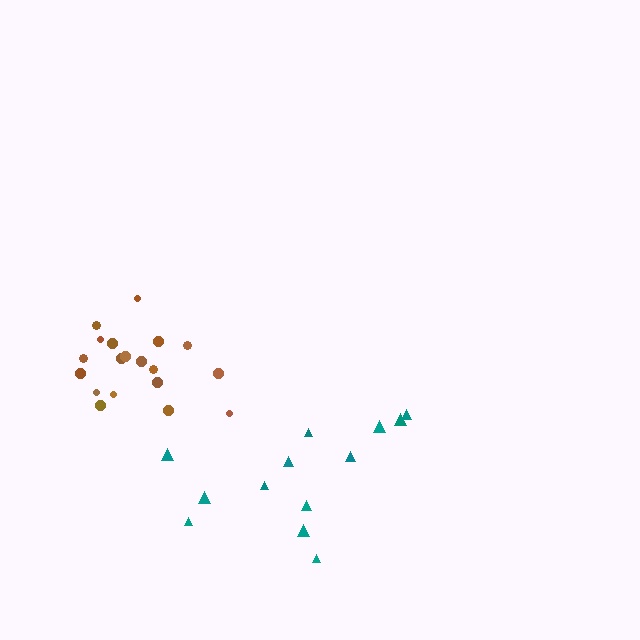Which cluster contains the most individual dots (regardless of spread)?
Brown (19).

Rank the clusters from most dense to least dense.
brown, teal.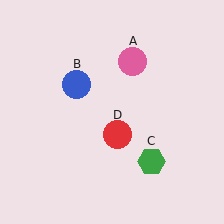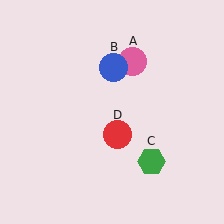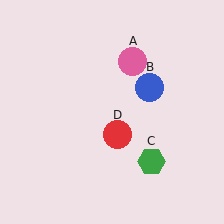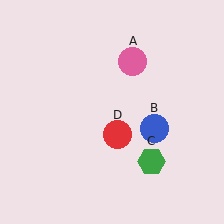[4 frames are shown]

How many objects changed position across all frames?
1 object changed position: blue circle (object B).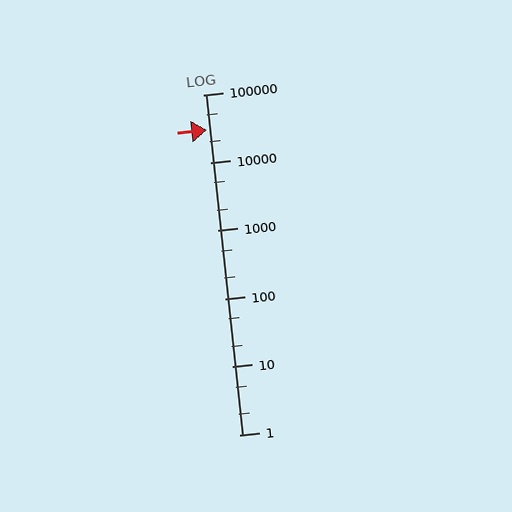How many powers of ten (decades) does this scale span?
The scale spans 5 decades, from 1 to 100000.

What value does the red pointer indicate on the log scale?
The pointer indicates approximately 30000.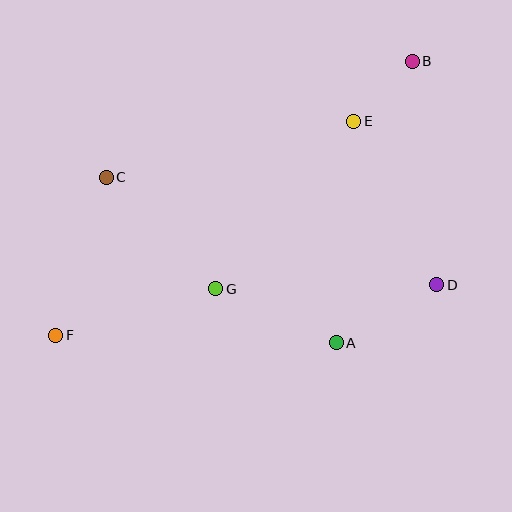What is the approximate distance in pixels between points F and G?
The distance between F and G is approximately 166 pixels.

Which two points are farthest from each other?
Points B and F are farthest from each other.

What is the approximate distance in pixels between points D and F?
The distance between D and F is approximately 384 pixels.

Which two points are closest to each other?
Points B and E are closest to each other.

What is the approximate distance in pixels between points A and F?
The distance between A and F is approximately 281 pixels.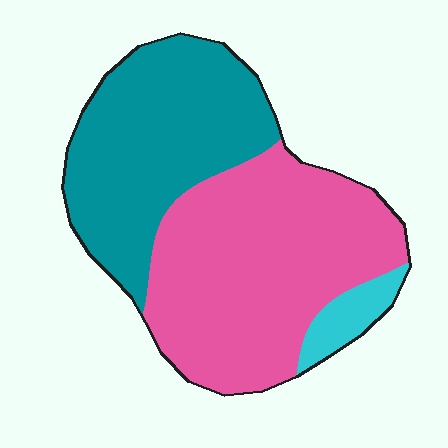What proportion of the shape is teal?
Teal takes up about two fifths (2/5) of the shape.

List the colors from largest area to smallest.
From largest to smallest: pink, teal, cyan.